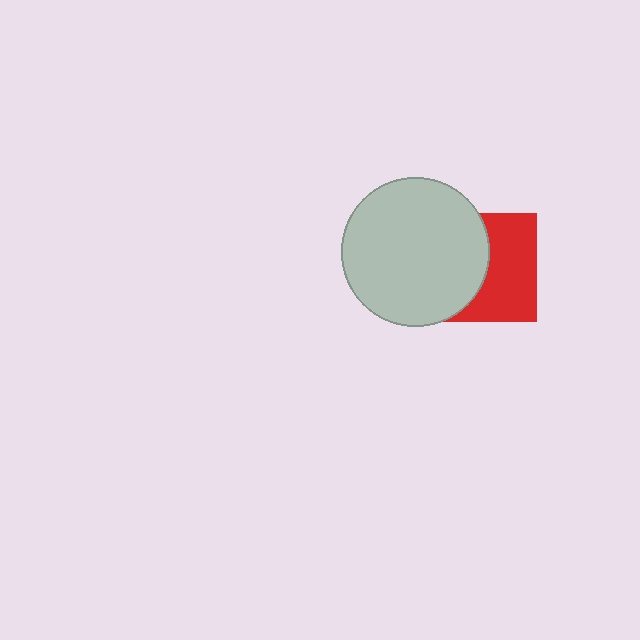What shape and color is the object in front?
The object in front is a light gray circle.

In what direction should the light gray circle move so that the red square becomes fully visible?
The light gray circle should move left. That is the shortest direction to clear the overlap and leave the red square fully visible.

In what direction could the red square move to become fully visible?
The red square could move right. That would shift it out from behind the light gray circle entirely.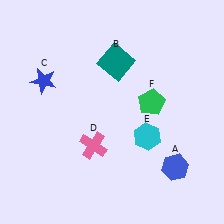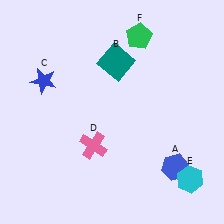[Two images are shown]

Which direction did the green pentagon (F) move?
The green pentagon (F) moved up.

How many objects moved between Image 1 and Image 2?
2 objects moved between the two images.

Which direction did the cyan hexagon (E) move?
The cyan hexagon (E) moved right.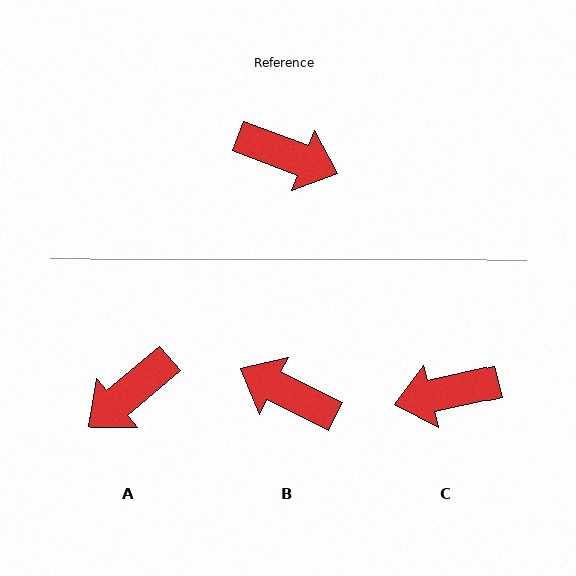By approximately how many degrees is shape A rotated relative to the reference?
Approximately 119 degrees clockwise.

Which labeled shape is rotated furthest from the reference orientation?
B, about 174 degrees away.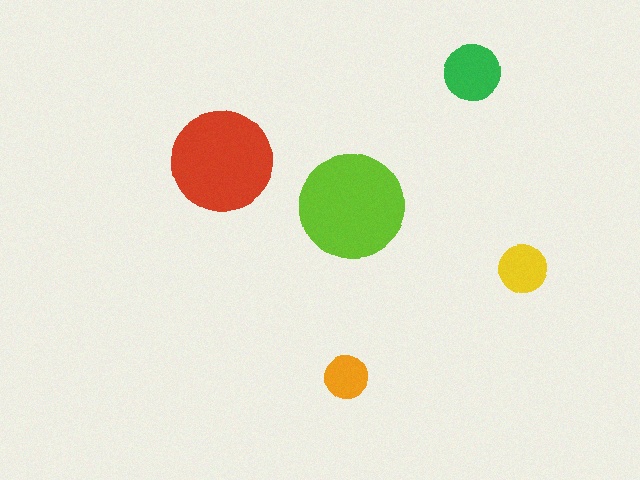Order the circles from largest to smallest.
the lime one, the red one, the green one, the yellow one, the orange one.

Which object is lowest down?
The orange circle is bottommost.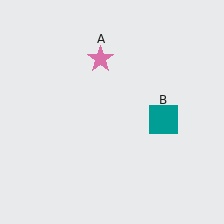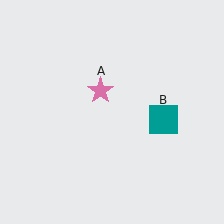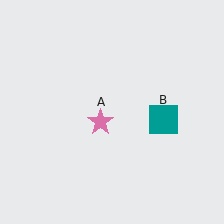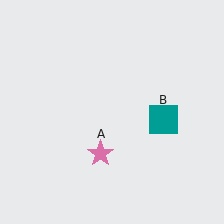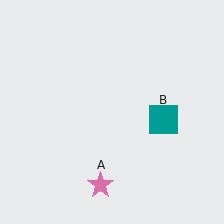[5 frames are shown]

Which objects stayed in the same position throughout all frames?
Teal square (object B) remained stationary.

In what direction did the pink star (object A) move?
The pink star (object A) moved down.